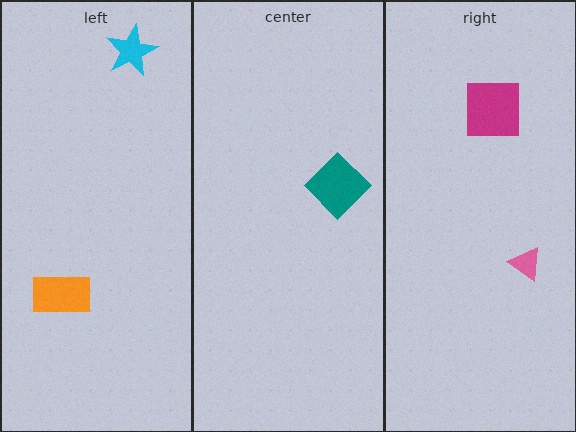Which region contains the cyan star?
The left region.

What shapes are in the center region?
The teal diamond.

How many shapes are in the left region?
2.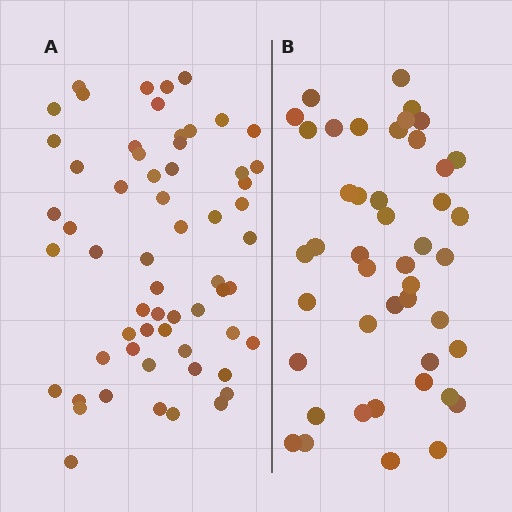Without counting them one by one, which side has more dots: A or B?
Region A (the left region) has more dots.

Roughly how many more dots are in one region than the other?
Region A has approximately 15 more dots than region B.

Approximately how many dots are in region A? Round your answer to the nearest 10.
About 60 dots.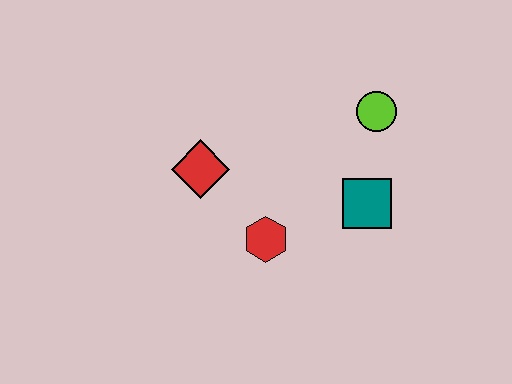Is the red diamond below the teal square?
No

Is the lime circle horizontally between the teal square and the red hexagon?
No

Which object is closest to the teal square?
The lime circle is closest to the teal square.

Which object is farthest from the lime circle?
The red diamond is farthest from the lime circle.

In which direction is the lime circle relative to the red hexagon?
The lime circle is above the red hexagon.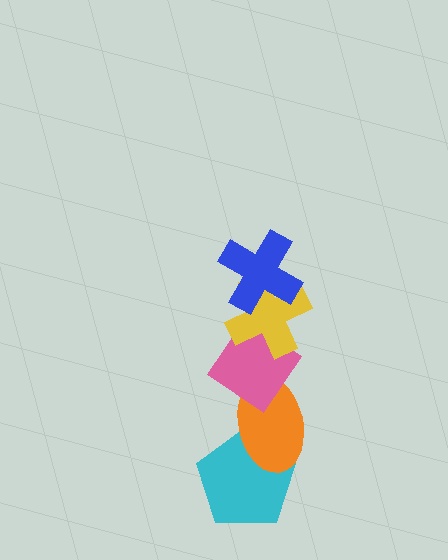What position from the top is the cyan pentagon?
The cyan pentagon is 5th from the top.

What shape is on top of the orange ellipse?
The pink diamond is on top of the orange ellipse.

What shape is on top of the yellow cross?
The blue cross is on top of the yellow cross.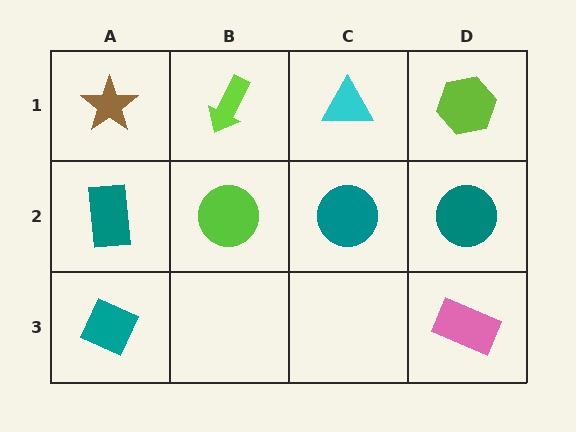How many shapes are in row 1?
4 shapes.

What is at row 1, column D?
A lime hexagon.